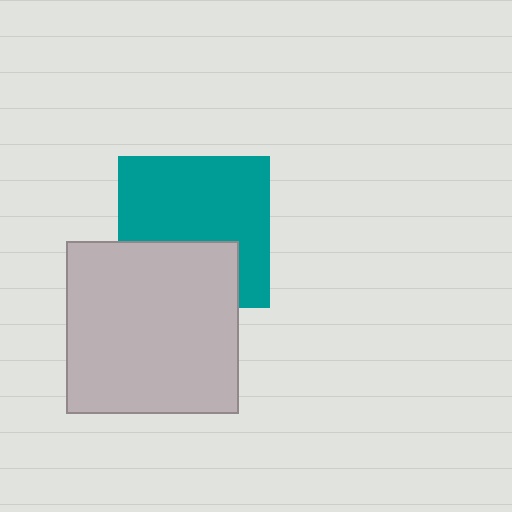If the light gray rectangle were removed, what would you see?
You would see the complete teal square.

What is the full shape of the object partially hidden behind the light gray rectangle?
The partially hidden object is a teal square.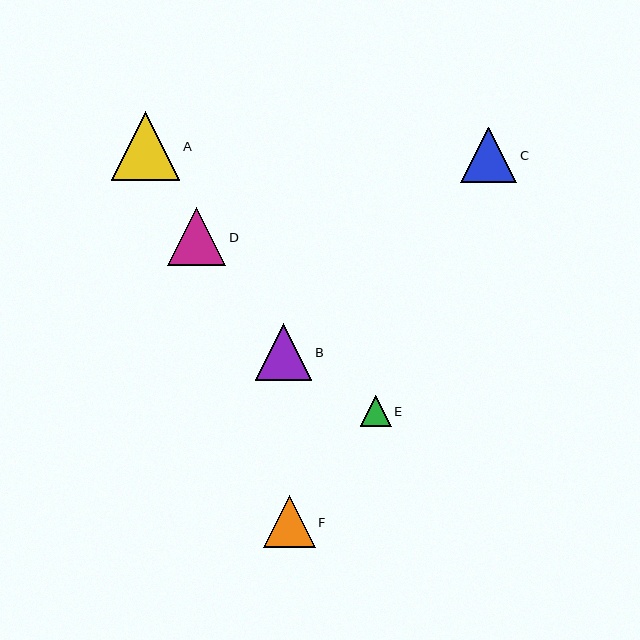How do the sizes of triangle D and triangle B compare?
Triangle D and triangle B are approximately the same size.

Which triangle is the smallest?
Triangle E is the smallest with a size of approximately 31 pixels.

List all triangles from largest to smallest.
From largest to smallest: A, D, B, C, F, E.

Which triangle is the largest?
Triangle A is the largest with a size of approximately 68 pixels.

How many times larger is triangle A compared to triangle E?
Triangle A is approximately 2.2 times the size of triangle E.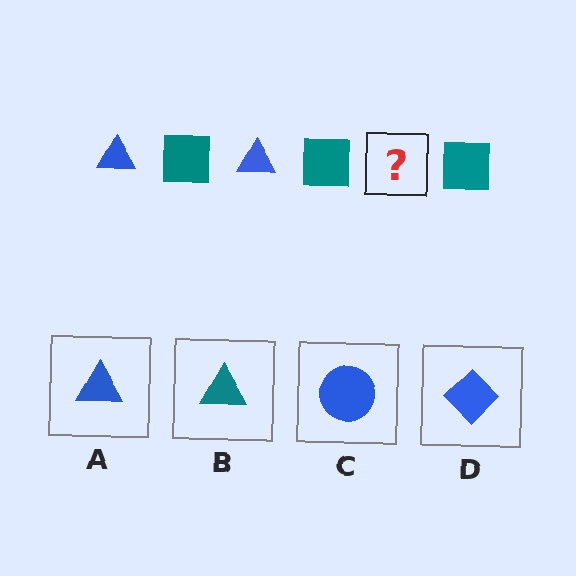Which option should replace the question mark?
Option A.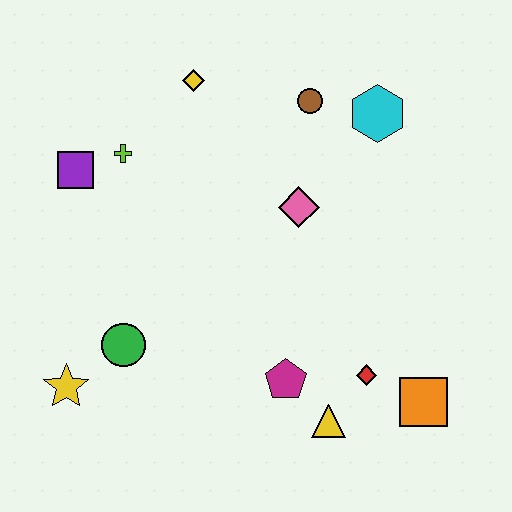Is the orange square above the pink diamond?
No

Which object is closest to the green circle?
The yellow star is closest to the green circle.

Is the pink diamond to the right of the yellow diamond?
Yes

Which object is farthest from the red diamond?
The purple square is farthest from the red diamond.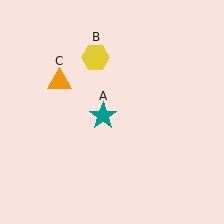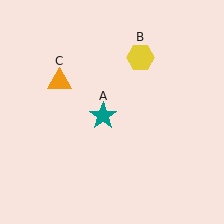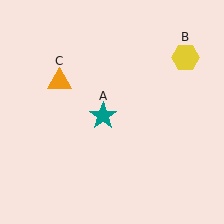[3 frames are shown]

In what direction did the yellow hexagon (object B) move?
The yellow hexagon (object B) moved right.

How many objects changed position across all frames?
1 object changed position: yellow hexagon (object B).